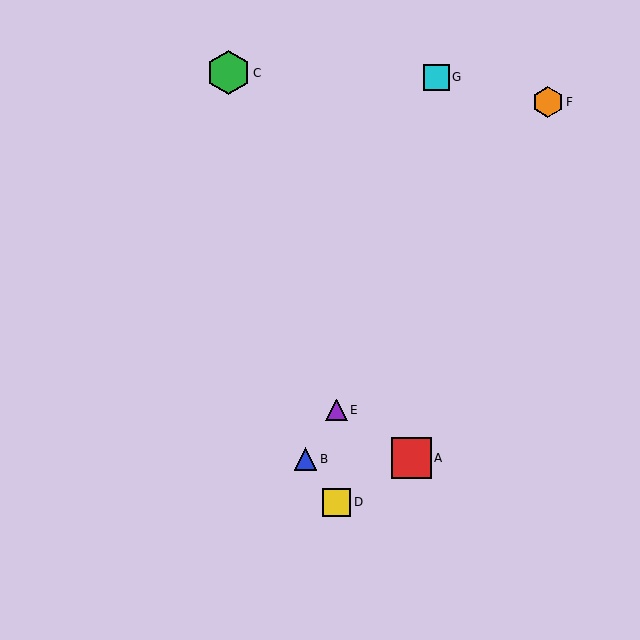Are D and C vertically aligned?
No, D is at x≈336 and C is at x≈228.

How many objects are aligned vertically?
2 objects (D, E) are aligned vertically.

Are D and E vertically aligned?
Yes, both are at x≈336.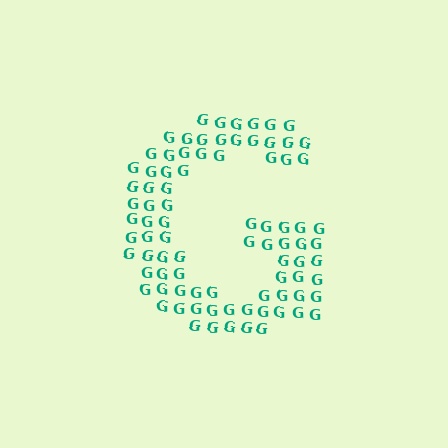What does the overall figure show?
The overall figure shows the letter G.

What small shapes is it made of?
It is made of small letter G's.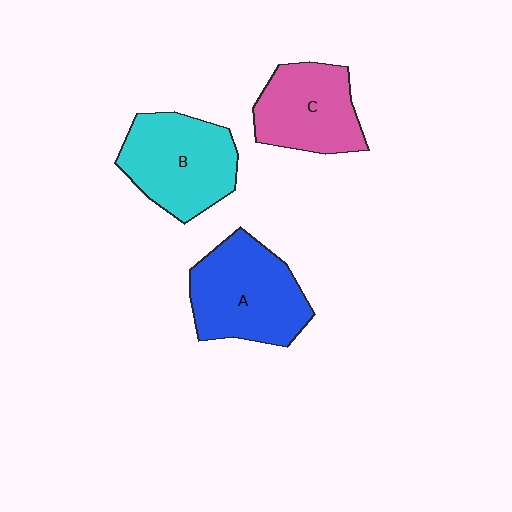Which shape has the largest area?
Shape A (blue).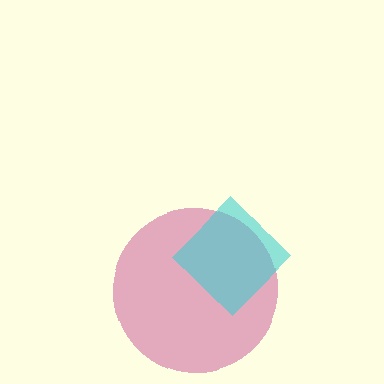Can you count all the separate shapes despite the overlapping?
Yes, there are 2 separate shapes.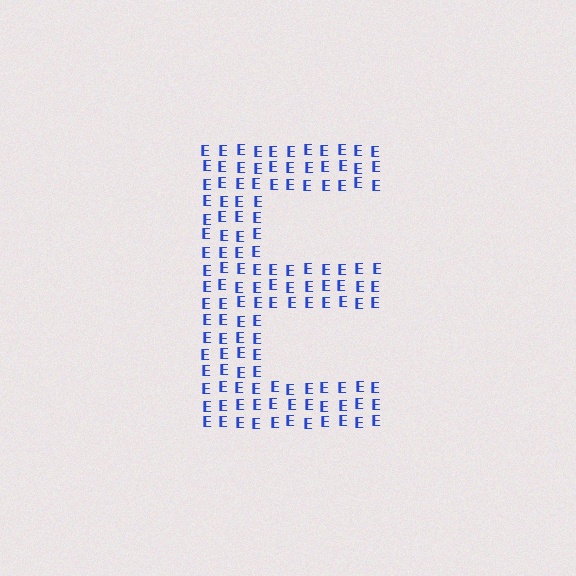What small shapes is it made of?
It is made of small letter E's.